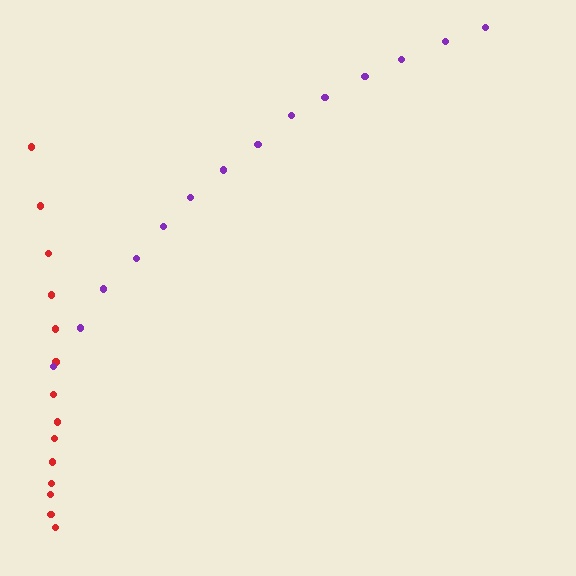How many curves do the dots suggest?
There are 2 distinct paths.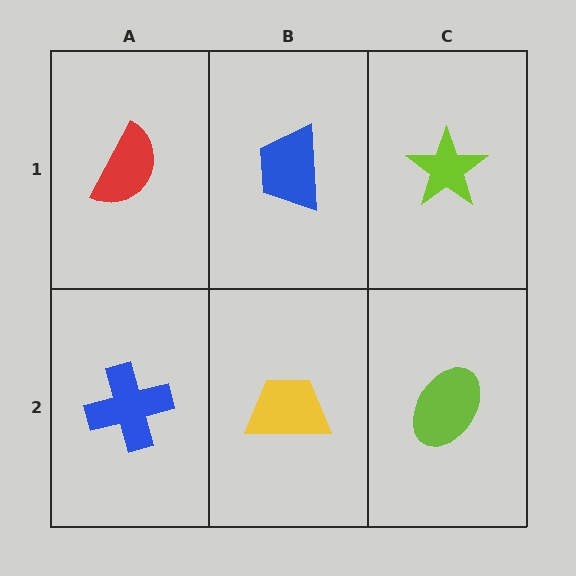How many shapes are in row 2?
3 shapes.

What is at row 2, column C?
A lime ellipse.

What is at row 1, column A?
A red semicircle.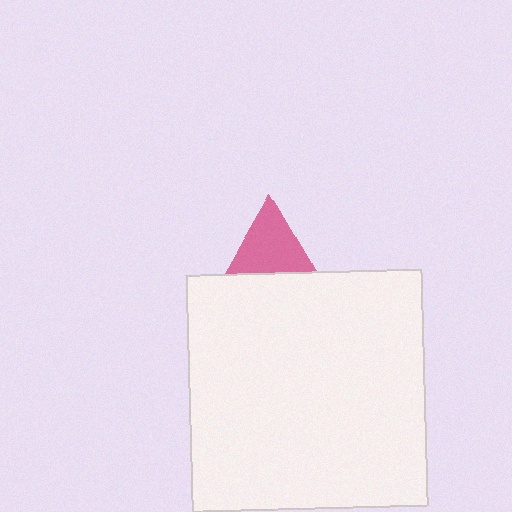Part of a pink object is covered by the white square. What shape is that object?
It is a triangle.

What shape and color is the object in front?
The object in front is a white square.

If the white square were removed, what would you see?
You would see the complete pink triangle.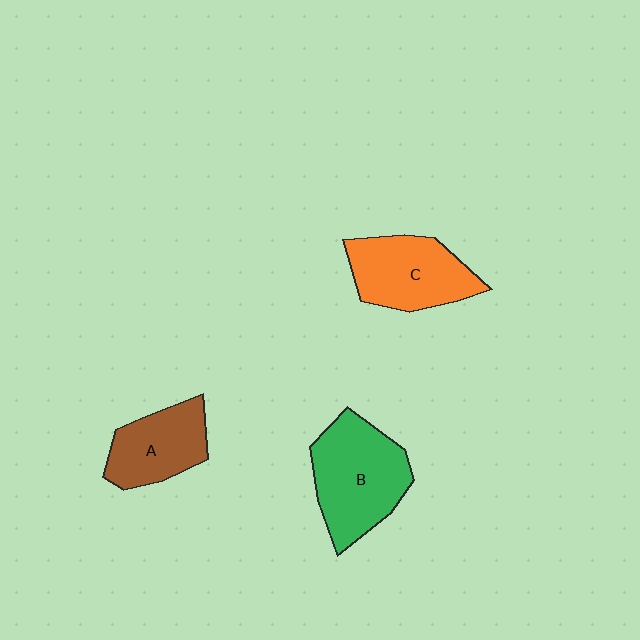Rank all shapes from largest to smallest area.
From largest to smallest: B (green), C (orange), A (brown).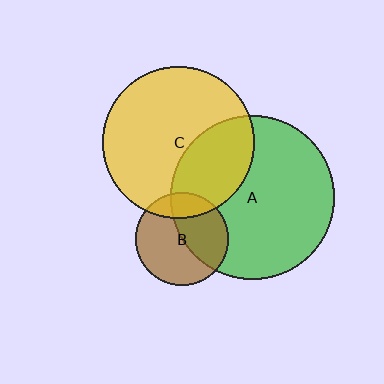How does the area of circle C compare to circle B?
Approximately 2.7 times.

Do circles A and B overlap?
Yes.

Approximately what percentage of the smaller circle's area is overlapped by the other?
Approximately 45%.